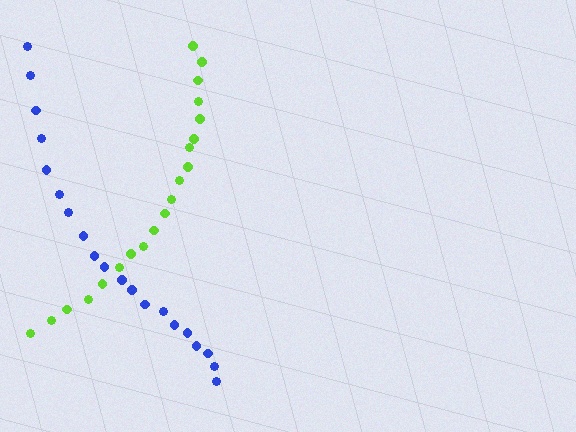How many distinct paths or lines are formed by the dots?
There are 2 distinct paths.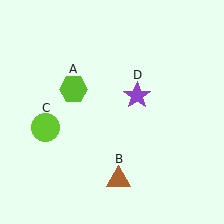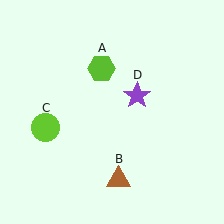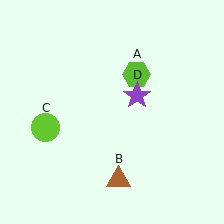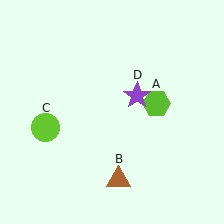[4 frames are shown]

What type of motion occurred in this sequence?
The lime hexagon (object A) rotated clockwise around the center of the scene.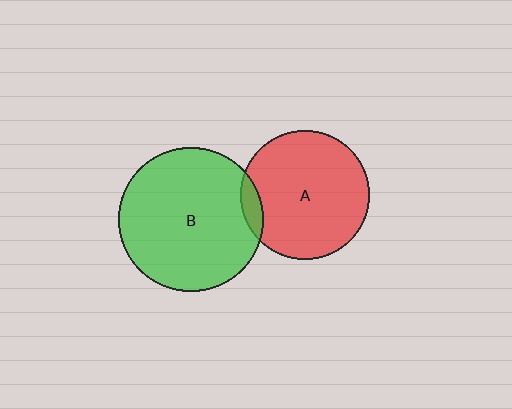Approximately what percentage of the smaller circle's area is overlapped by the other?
Approximately 10%.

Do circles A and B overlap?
Yes.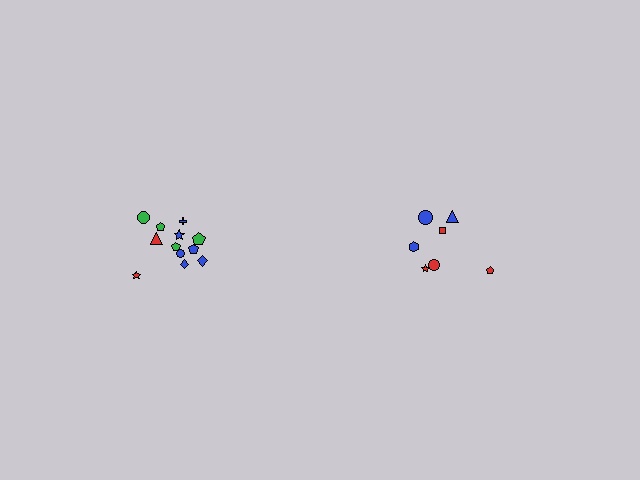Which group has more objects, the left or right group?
The left group.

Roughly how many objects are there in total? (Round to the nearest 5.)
Roughly 20 objects in total.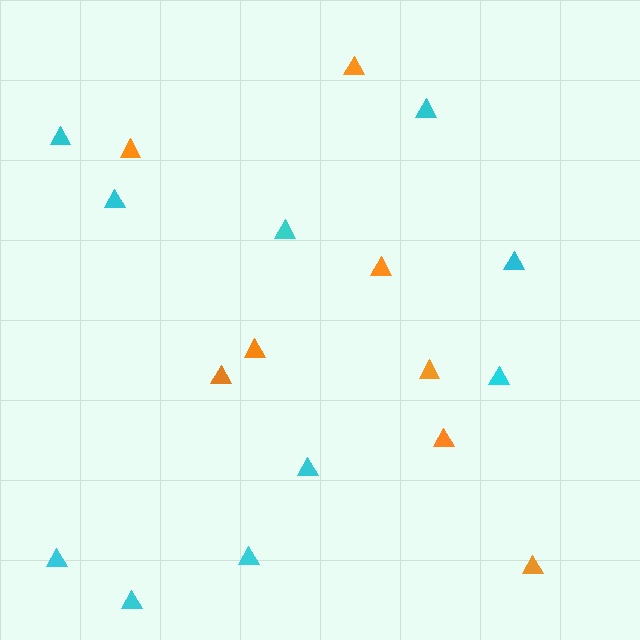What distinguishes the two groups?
There are 2 groups: one group of orange triangles (8) and one group of cyan triangles (10).